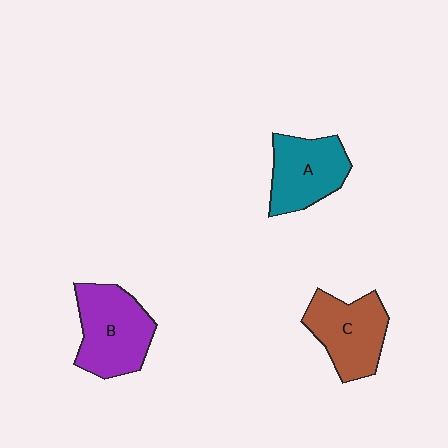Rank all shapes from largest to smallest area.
From largest to smallest: B (purple), C (brown), A (teal).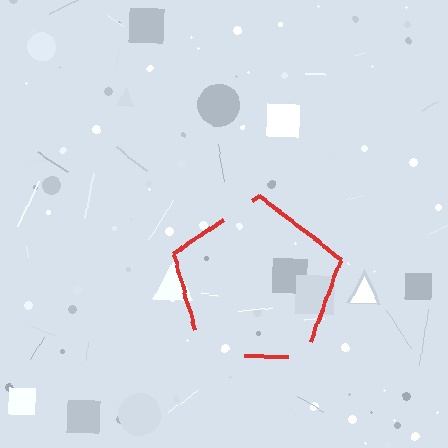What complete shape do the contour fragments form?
The contour fragments form a pentagon.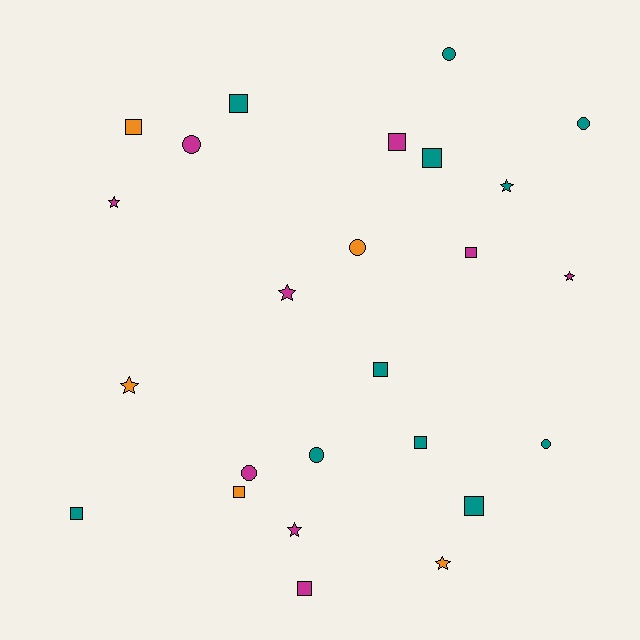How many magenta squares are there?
There are 3 magenta squares.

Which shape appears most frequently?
Square, with 11 objects.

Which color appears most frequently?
Teal, with 11 objects.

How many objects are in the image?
There are 25 objects.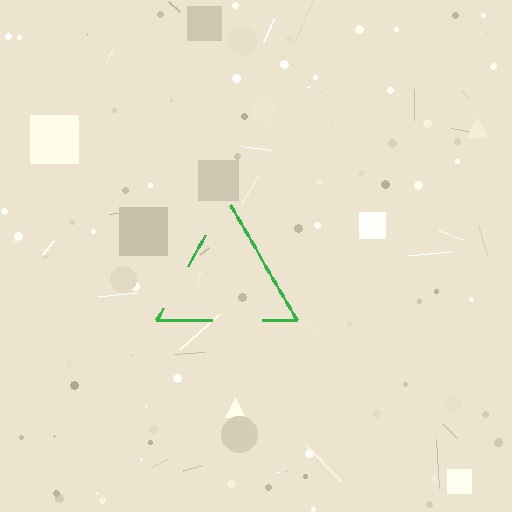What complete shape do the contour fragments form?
The contour fragments form a triangle.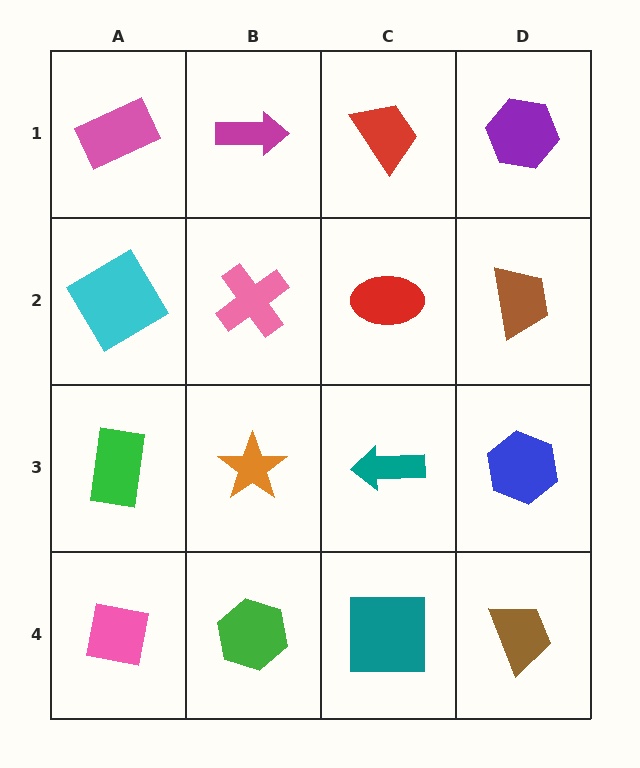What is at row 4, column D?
A brown trapezoid.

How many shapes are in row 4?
4 shapes.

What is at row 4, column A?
A pink square.